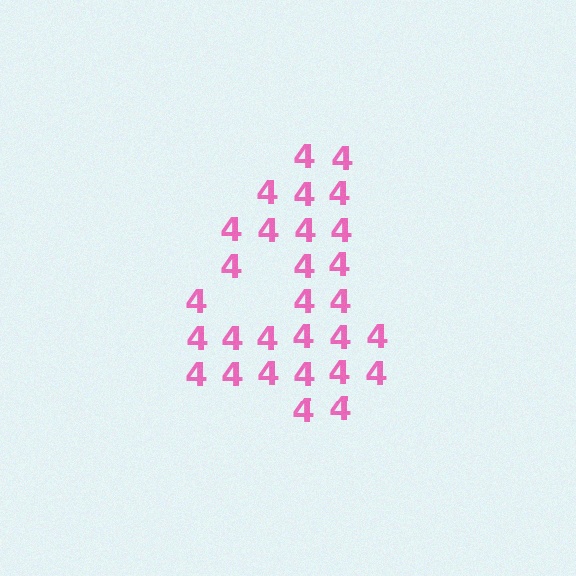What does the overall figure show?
The overall figure shows the digit 4.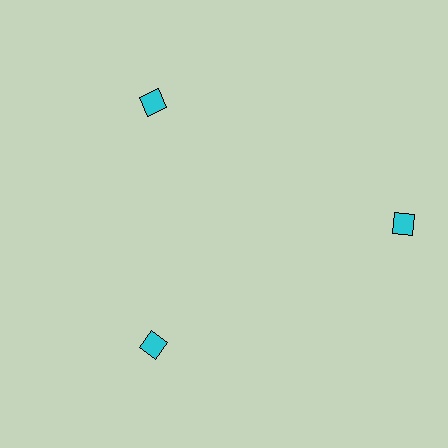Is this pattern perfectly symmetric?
No. The 3 cyan diamonds are arranged in a ring, but one element near the 3 o'clock position is pushed outward from the center, breaking the 3-fold rotational symmetry.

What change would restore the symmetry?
The symmetry would be restored by moving it inward, back onto the ring so that all 3 diamonds sit at equal angles and equal distance from the center.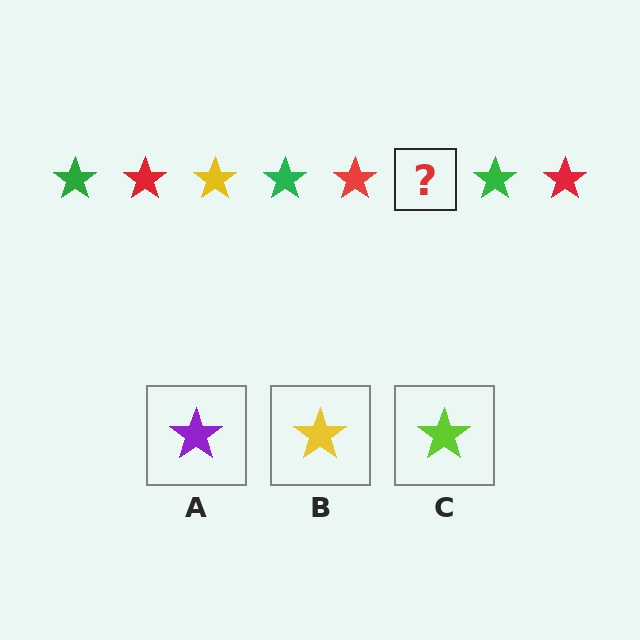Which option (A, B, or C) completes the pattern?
B.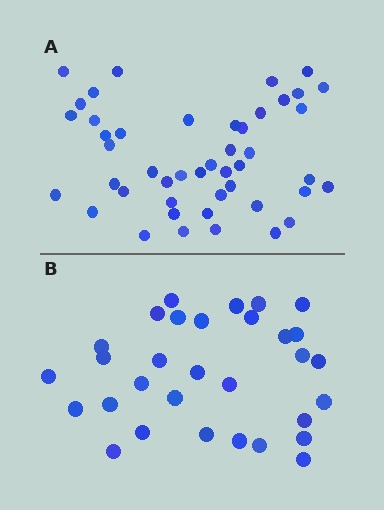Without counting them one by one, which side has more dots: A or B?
Region A (the top region) has more dots.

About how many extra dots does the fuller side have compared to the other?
Region A has approximately 15 more dots than region B.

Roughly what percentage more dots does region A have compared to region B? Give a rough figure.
About 50% more.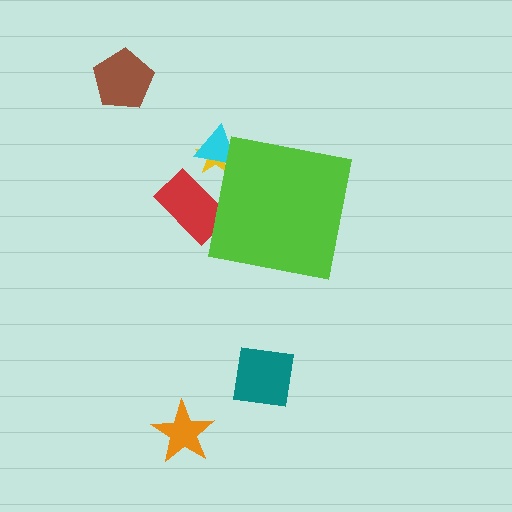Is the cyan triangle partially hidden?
Yes, the cyan triangle is partially hidden behind the lime square.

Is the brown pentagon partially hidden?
No, the brown pentagon is fully visible.